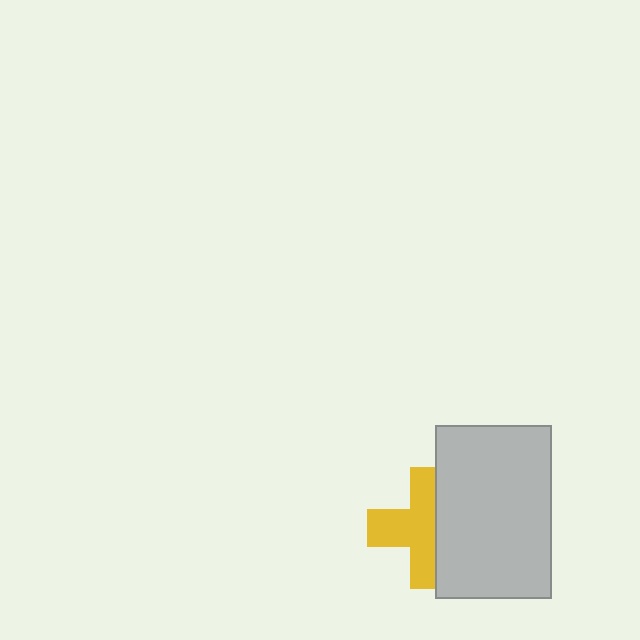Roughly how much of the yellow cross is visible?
About half of it is visible (roughly 61%).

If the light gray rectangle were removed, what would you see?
You would see the complete yellow cross.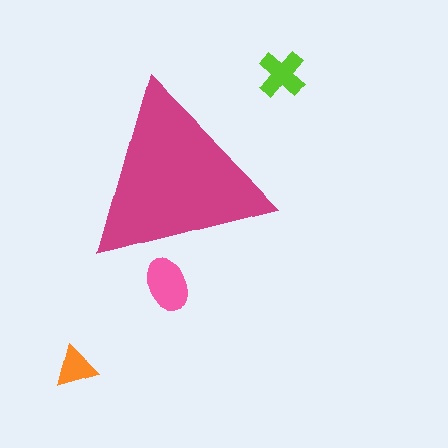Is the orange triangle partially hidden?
No, the orange triangle is fully visible.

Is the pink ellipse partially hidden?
Yes, the pink ellipse is partially hidden behind the magenta triangle.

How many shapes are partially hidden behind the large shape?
1 shape is partially hidden.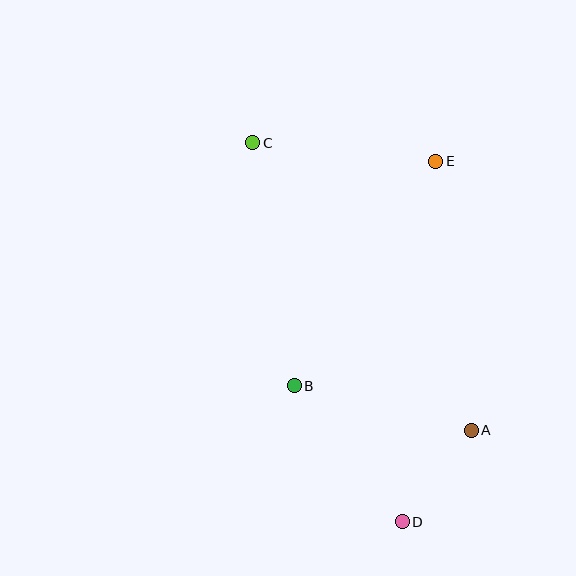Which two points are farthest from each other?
Points C and D are farthest from each other.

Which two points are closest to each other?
Points A and D are closest to each other.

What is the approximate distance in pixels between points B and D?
The distance between B and D is approximately 174 pixels.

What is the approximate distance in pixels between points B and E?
The distance between B and E is approximately 265 pixels.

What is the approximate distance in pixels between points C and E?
The distance between C and E is approximately 184 pixels.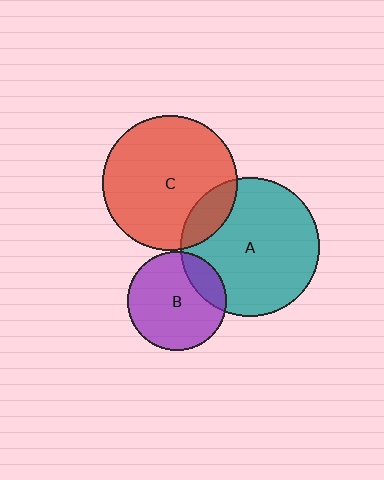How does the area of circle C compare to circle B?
Approximately 1.9 times.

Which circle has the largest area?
Circle A (teal).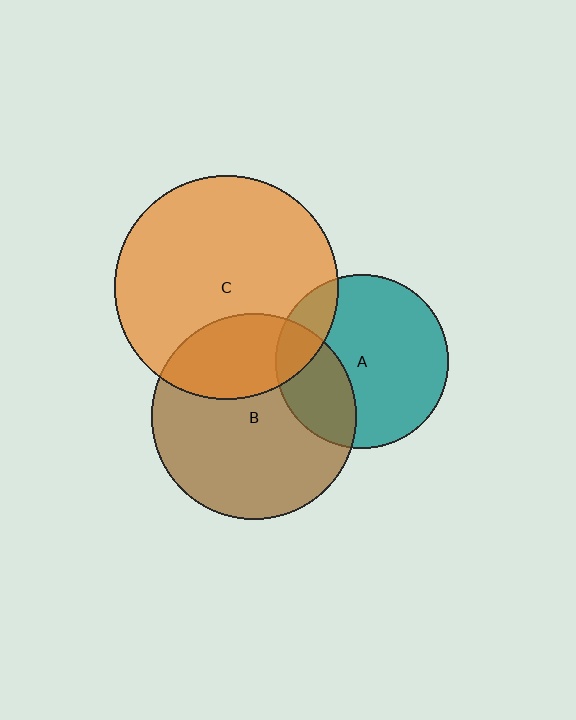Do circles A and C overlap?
Yes.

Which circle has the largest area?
Circle C (orange).